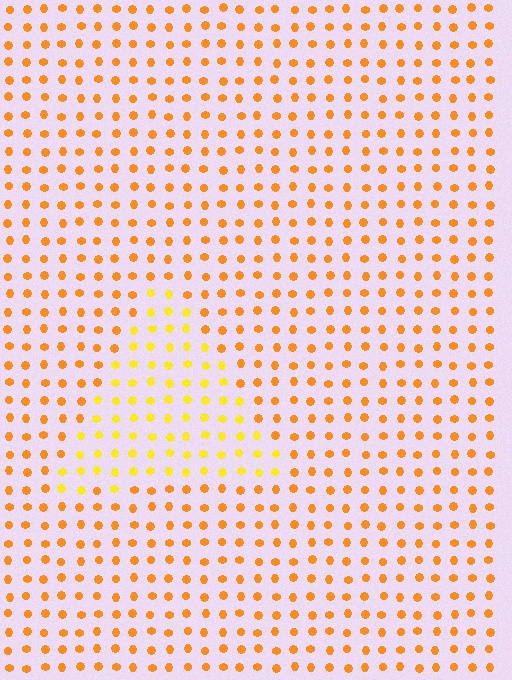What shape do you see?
I see a triangle.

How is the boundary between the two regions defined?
The boundary is defined purely by a slight shift in hue (about 26 degrees). Spacing, size, and orientation are identical on both sides.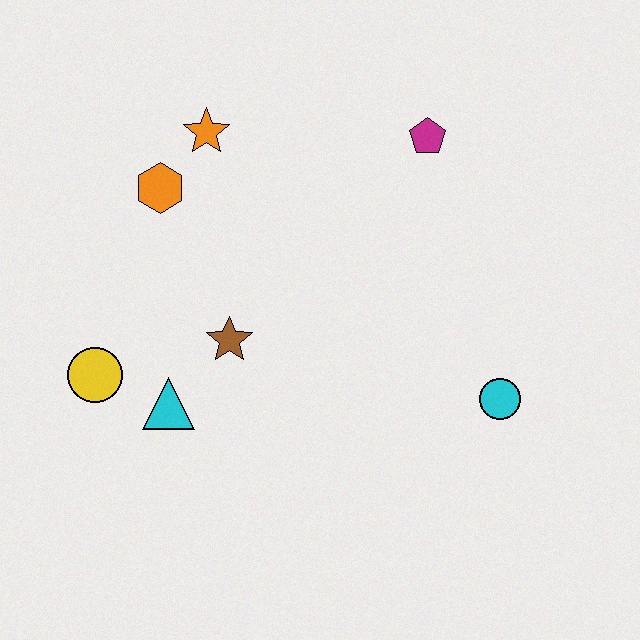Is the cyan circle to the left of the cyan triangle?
No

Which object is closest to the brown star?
The cyan triangle is closest to the brown star.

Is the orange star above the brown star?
Yes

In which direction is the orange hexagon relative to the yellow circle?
The orange hexagon is above the yellow circle.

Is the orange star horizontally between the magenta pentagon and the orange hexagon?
Yes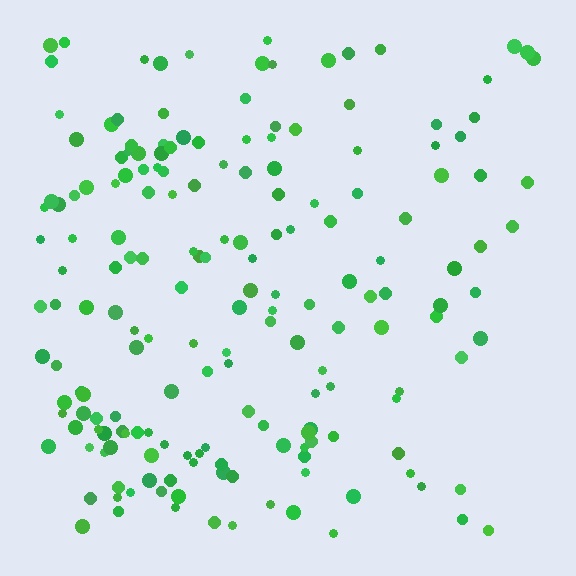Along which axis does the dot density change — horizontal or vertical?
Horizontal.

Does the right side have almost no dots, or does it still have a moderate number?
Still a moderate number, just noticeably fewer than the left.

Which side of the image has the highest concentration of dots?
The left.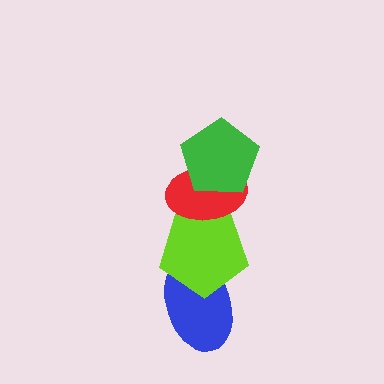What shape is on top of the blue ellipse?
The lime pentagon is on top of the blue ellipse.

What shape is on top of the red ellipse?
The green pentagon is on top of the red ellipse.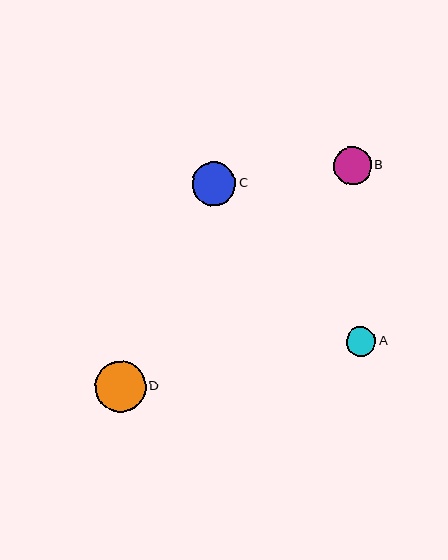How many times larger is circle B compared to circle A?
Circle B is approximately 1.3 times the size of circle A.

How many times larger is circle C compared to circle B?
Circle C is approximately 1.2 times the size of circle B.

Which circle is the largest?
Circle D is the largest with a size of approximately 51 pixels.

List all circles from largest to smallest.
From largest to smallest: D, C, B, A.